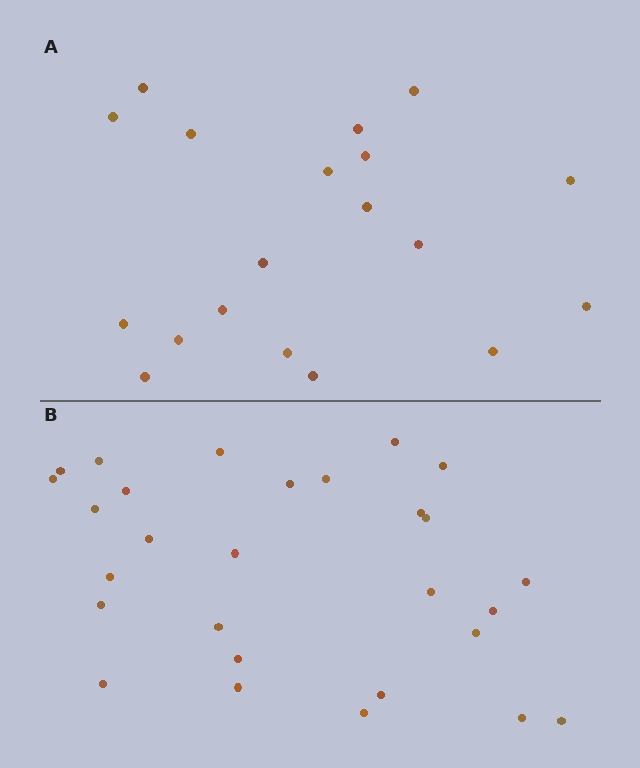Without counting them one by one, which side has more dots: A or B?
Region B (the bottom region) has more dots.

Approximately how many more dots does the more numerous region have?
Region B has roughly 8 or so more dots than region A.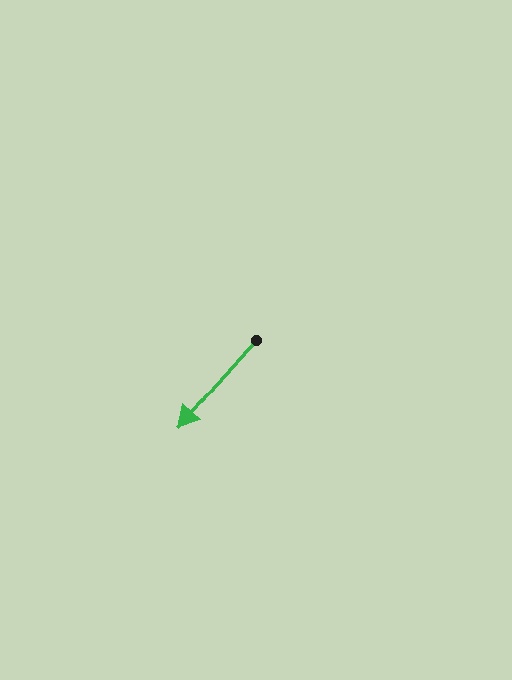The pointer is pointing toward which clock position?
Roughly 7 o'clock.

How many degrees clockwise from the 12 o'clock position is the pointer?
Approximately 221 degrees.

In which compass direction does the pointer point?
Southwest.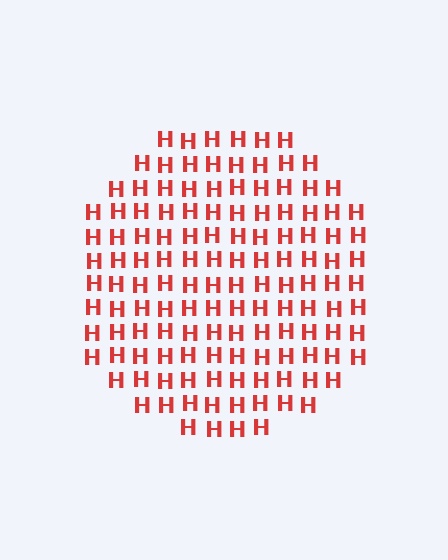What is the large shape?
The large shape is a circle.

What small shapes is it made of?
It is made of small letter H's.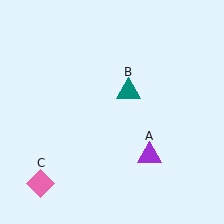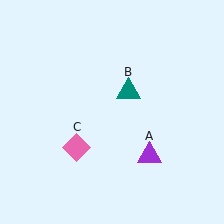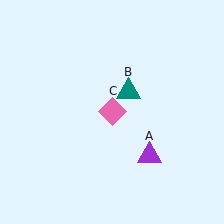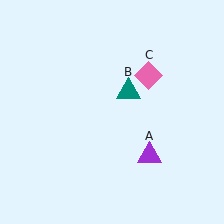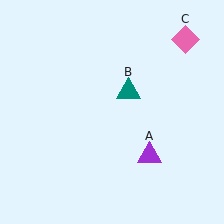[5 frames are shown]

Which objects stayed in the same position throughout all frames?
Purple triangle (object A) and teal triangle (object B) remained stationary.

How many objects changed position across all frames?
1 object changed position: pink diamond (object C).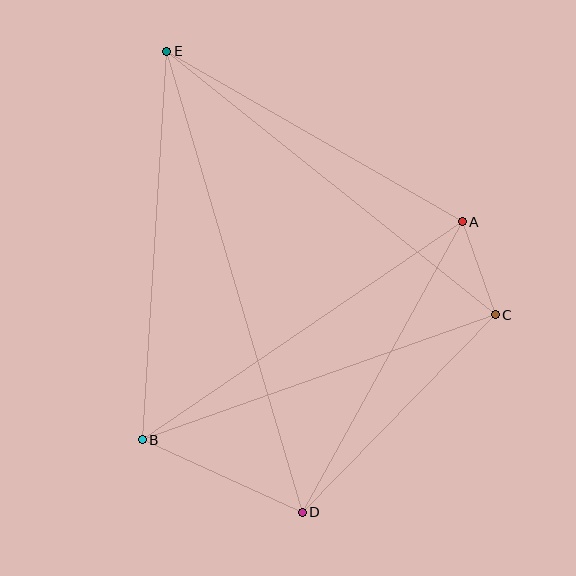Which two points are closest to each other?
Points A and C are closest to each other.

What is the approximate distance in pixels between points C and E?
The distance between C and E is approximately 421 pixels.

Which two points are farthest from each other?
Points D and E are farthest from each other.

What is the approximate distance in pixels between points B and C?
The distance between B and C is approximately 374 pixels.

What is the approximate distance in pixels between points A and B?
The distance between A and B is approximately 387 pixels.